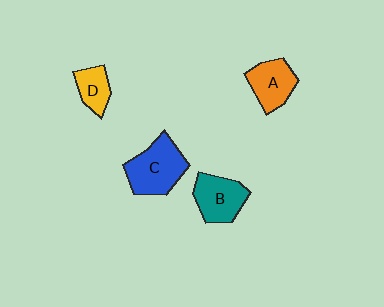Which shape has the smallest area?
Shape D (yellow).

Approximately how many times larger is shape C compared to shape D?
Approximately 2.0 times.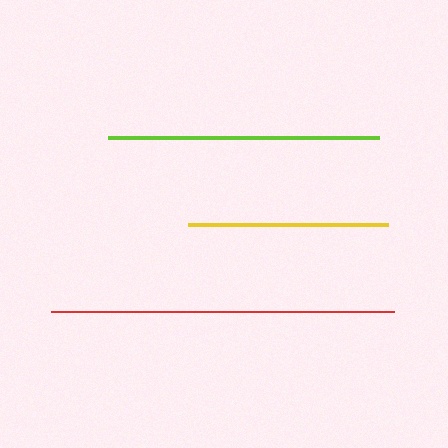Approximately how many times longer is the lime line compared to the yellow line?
The lime line is approximately 1.4 times the length of the yellow line.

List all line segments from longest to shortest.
From longest to shortest: red, lime, yellow.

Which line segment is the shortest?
The yellow line is the shortest at approximately 200 pixels.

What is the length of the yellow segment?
The yellow segment is approximately 200 pixels long.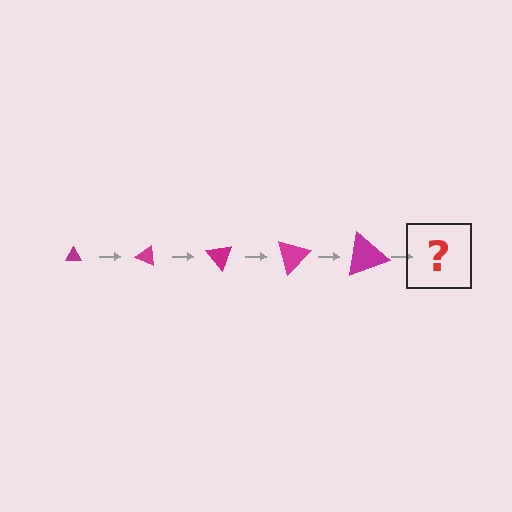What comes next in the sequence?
The next element should be a triangle, larger than the previous one and rotated 125 degrees from the start.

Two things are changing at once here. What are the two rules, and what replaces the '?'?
The two rules are that the triangle grows larger each step and it rotates 25 degrees each step. The '?' should be a triangle, larger than the previous one and rotated 125 degrees from the start.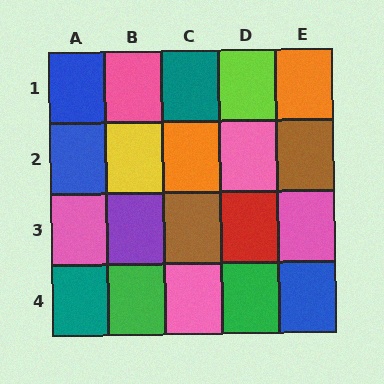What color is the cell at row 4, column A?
Teal.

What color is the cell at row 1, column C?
Teal.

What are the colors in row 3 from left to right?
Pink, purple, brown, red, pink.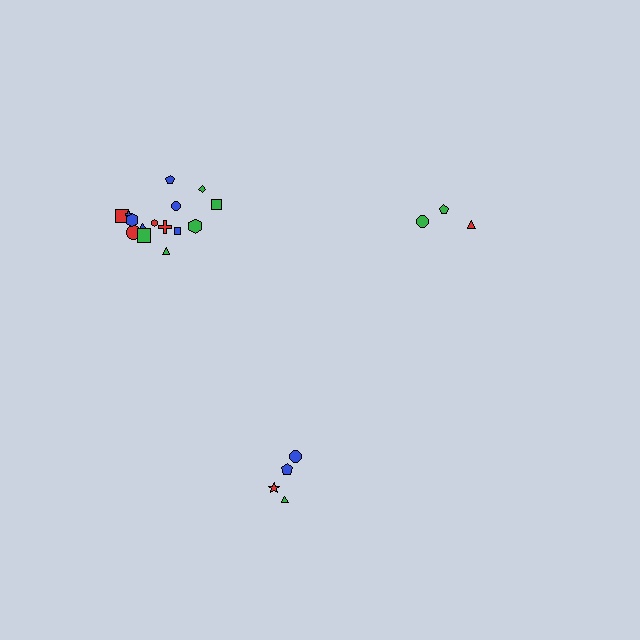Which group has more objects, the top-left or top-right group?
The top-left group.